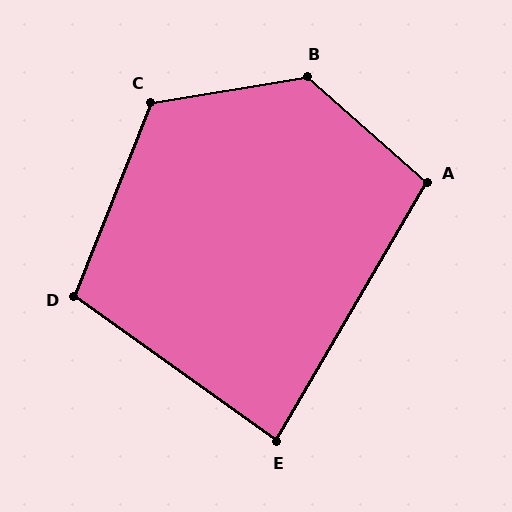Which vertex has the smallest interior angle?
E, at approximately 85 degrees.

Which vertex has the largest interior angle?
B, at approximately 129 degrees.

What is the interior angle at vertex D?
Approximately 104 degrees (obtuse).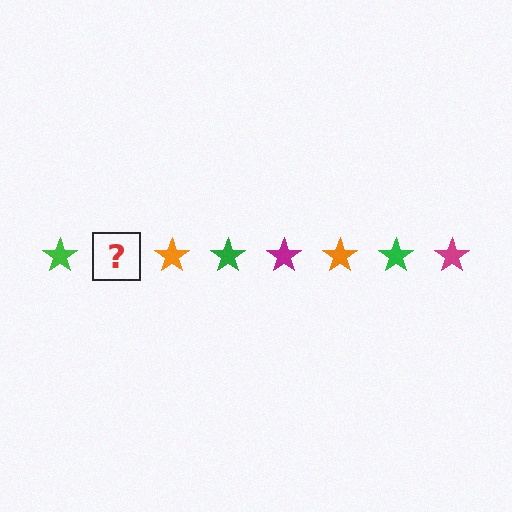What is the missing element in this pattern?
The missing element is a magenta star.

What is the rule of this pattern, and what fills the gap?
The rule is that the pattern cycles through green, magenta, orange stars. The gap should be filled with a magenta star.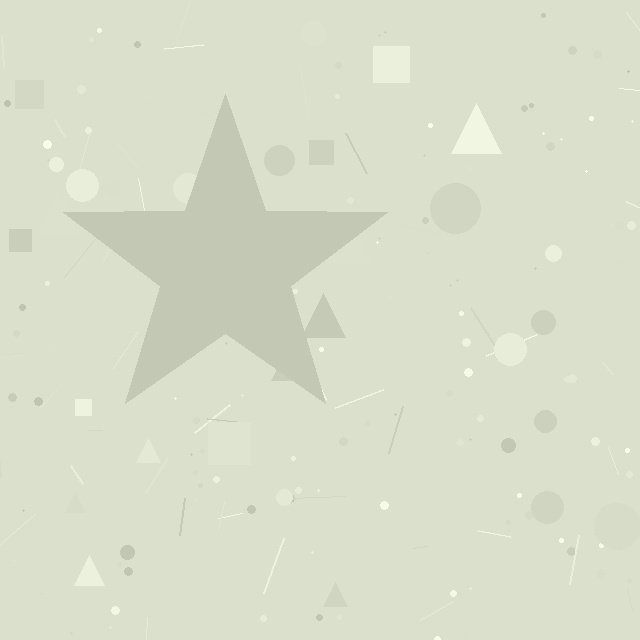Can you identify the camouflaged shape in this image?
The camouflaged shape is a star.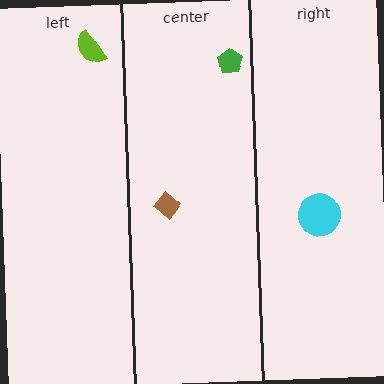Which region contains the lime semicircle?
The left region.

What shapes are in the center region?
The green pentagon, the brown diamond.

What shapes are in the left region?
The lime semicircle.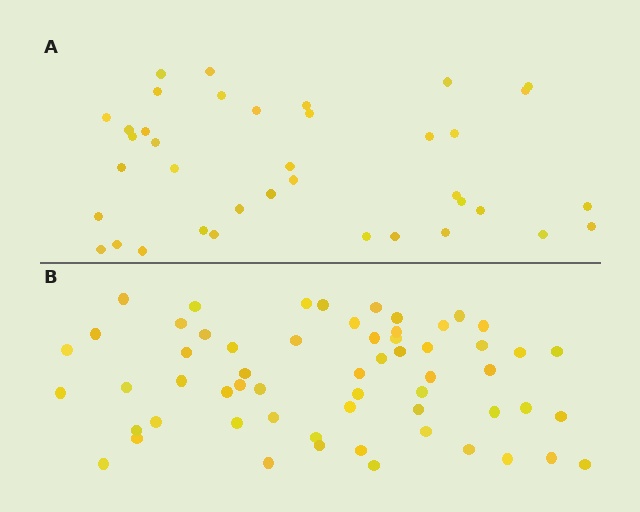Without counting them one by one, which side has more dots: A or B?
Region B (the bottom region) has more dots.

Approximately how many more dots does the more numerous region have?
Region B has approximately 20 more dots than region A.